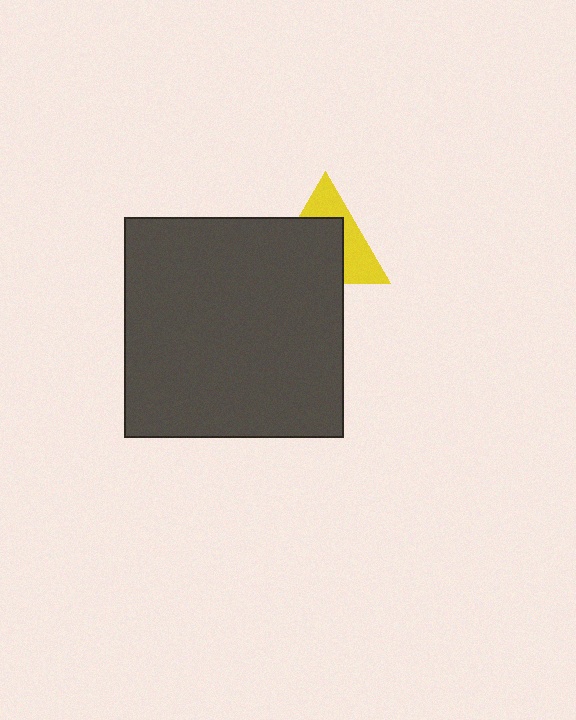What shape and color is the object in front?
The object in front is a dark gray square.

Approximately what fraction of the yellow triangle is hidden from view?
Roughly 57% of the yellow triangle is hidden behind the dark gray square.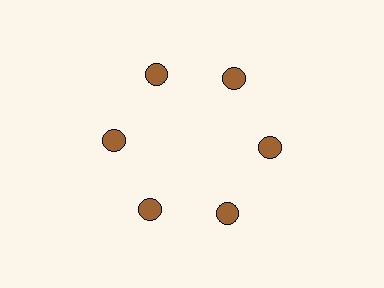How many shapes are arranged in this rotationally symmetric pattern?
There are 6 shapes, arranged in 6 groups of 1.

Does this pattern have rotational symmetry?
Yes, this pattern has 6-fold rotational symmetry. It looks the same after rotating 60 degrees around the center.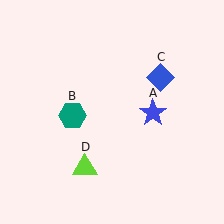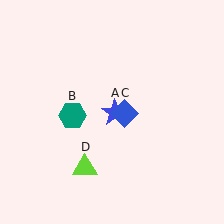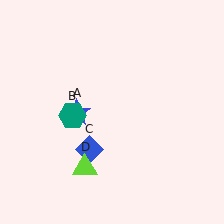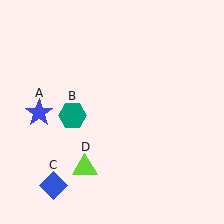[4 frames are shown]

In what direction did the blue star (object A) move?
The blue star (object A) moved left.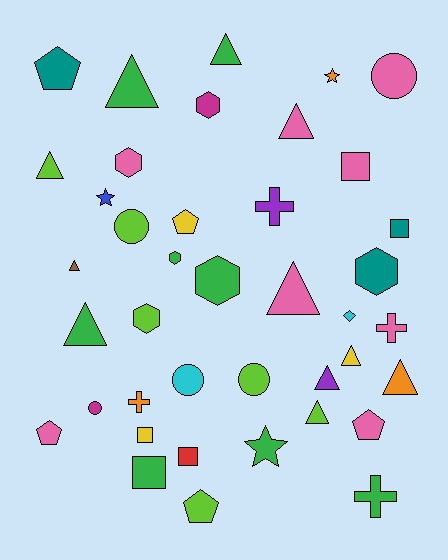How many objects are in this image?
There are 40 objects.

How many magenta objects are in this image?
There are 2 magenta objects.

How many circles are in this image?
There are 5 circles.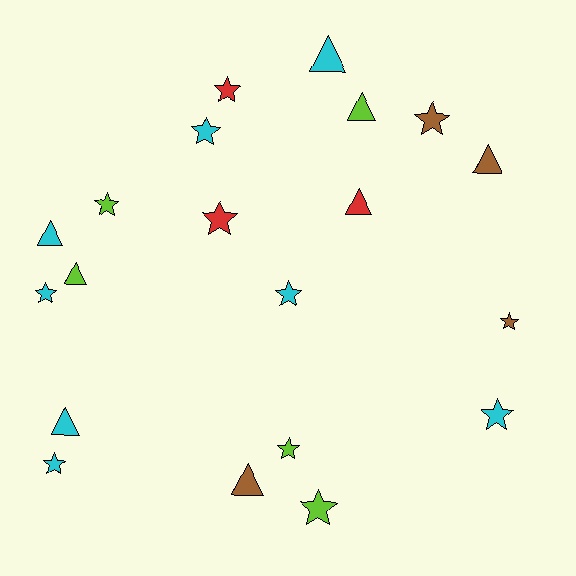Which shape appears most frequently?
Star, with 12 objects.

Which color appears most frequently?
Cyan, with 8 objects.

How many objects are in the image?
There are 20 objects.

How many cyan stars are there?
There are 5 cyan stars.